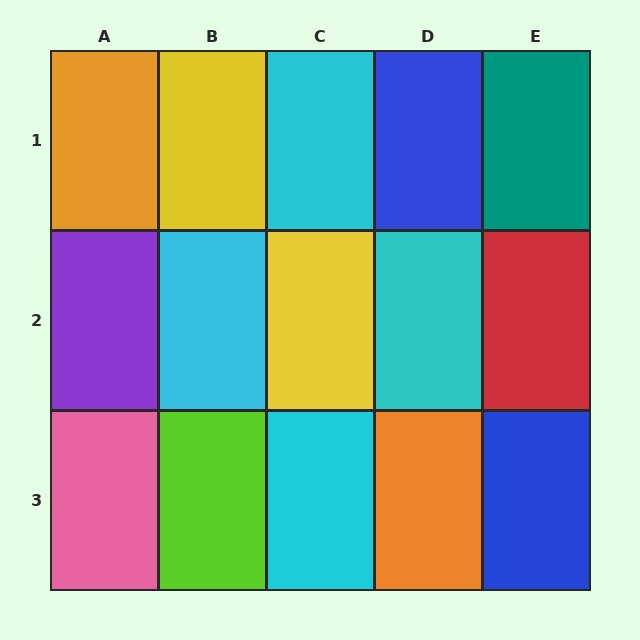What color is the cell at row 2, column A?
Purple.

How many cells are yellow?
2 cells are yellow.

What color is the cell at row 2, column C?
Yellow.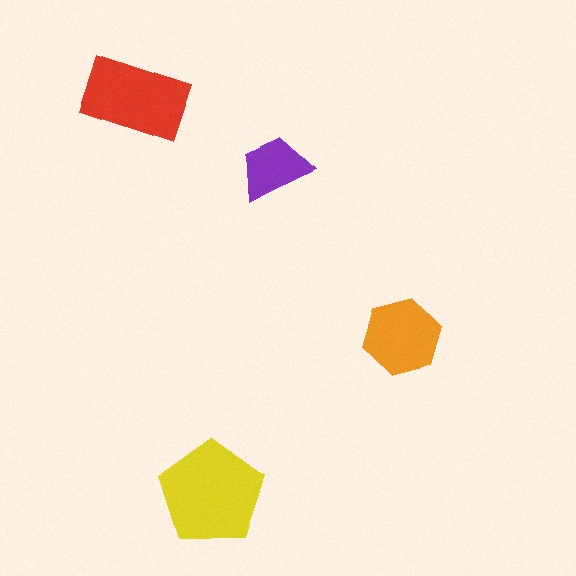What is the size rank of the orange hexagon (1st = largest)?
3rd.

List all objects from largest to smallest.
The yellow pentagon, the red rectangle, the orange hexagon, the purple trapezoid.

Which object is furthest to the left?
The red rectangle is leftmost.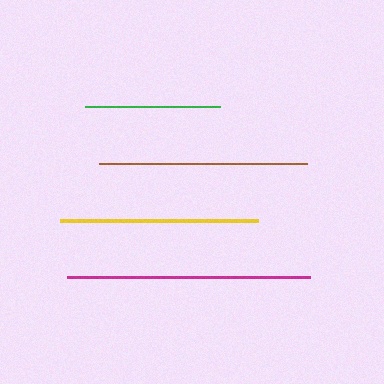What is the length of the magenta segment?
The magenta segment is approximately 243 pixels long.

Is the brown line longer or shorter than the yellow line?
The brown line is longer than the yellow line.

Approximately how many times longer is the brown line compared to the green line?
The brown line is approximately 1.5 times the length of the green line.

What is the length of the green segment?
The green segment is approximately 135 pixels long.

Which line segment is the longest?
The magenta line is the longest at approximately 243 pixels.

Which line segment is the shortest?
The green line is the shortest at approximately 135 pixels.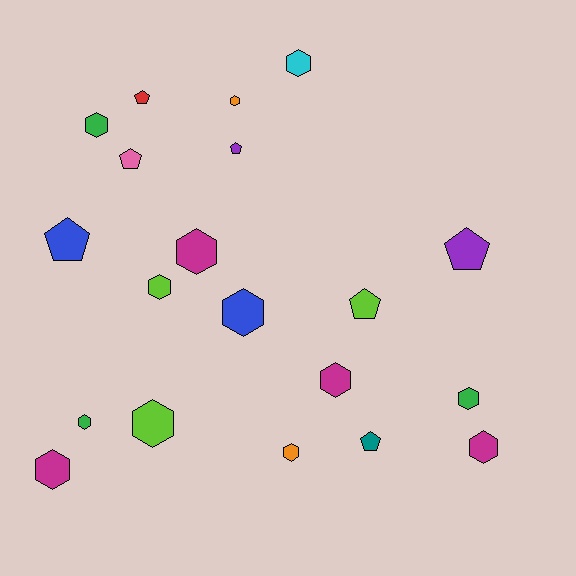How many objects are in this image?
There are 20 objects.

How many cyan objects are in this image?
There is 1 cyan object.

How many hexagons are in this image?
There are 13 hexagons.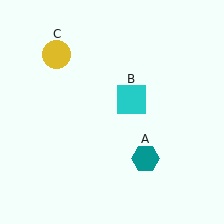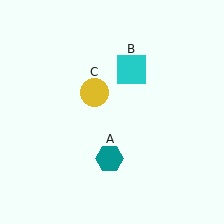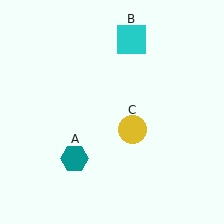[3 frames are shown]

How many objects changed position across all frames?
3 objects changed position: teal hexagon (object A), cyan square (object B), yellow circle (object C).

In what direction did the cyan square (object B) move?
The cyan square (object B) moved up.